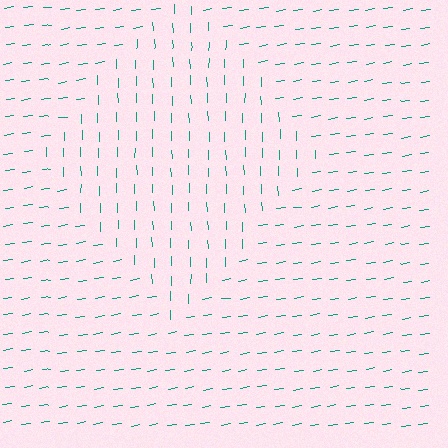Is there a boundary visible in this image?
Yes, there is a texture boundary formed by a change in line orientation.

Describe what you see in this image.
The image is filled with small teal line segments. A diamond region in the image has lines oriented differently from the surrounding lines, creating a visible texture boundary.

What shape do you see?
I see a diamond.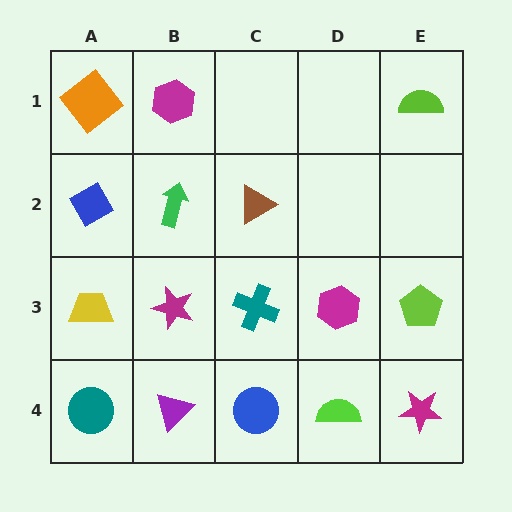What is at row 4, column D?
A lime semicircle.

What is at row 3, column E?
A lime pentagon.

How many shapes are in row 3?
5 shapes.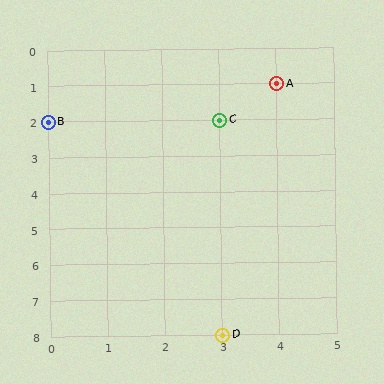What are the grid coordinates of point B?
Point B is at grid coordinates (0, 2).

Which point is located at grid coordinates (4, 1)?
Point A is at (4, 1).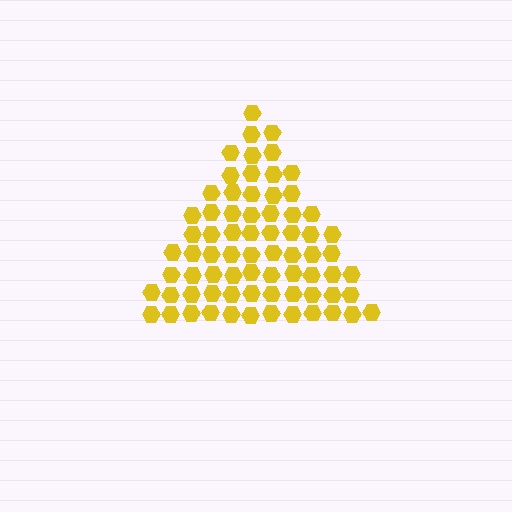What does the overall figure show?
The overall figure shows a triangle.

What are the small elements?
The small elements are hexagons.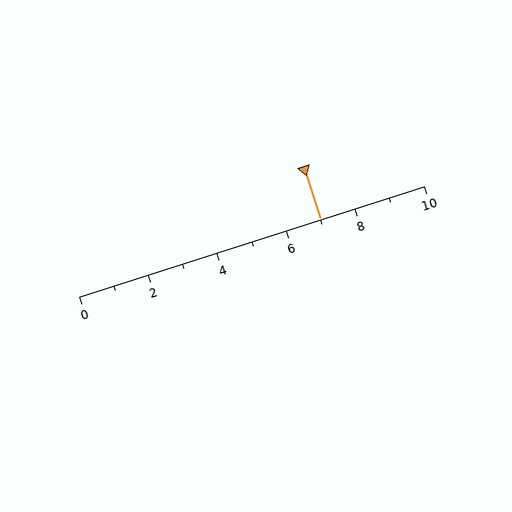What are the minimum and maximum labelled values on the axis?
The axis runs from 0 to 10.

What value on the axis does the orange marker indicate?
The marker indicates approximately 7.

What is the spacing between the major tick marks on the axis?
The major ticks are spaced 2 apart.